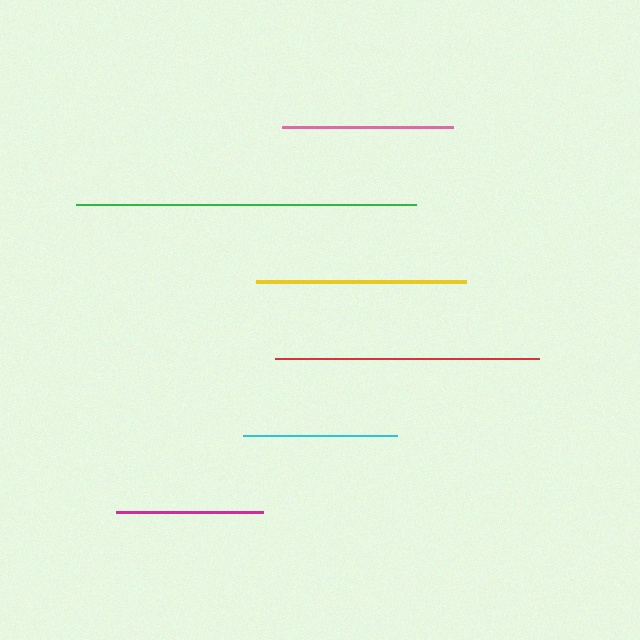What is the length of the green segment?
The green segment is approximately 340 pixels long.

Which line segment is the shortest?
The magenta line is the shortest at approximately 147 pixels.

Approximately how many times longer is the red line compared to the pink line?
The red line is approximately 1.5 times the length of the pink line.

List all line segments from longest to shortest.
From longest to shortest: green, red, yellow, pink, cyan, magenta.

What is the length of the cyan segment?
The cyan segment is approximately 153 pixels long.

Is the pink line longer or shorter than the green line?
The green line is longer than the pink line.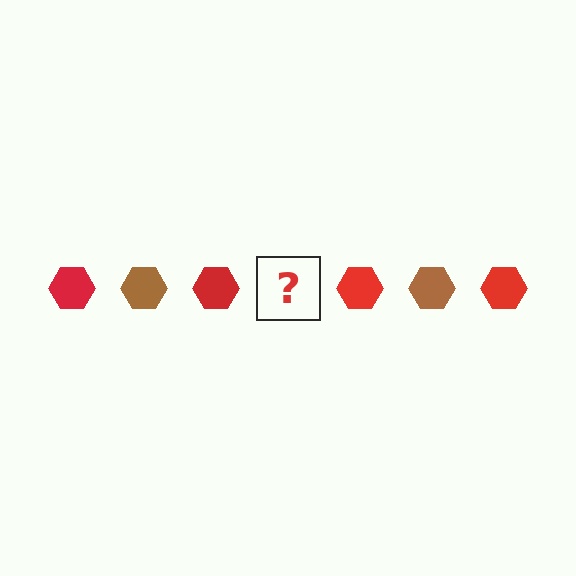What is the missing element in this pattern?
The missing element is a brown hexagon.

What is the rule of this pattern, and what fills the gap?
The rule is that the pattern cycles through red, brown hexagons. The gap should be filled with a brown hexagon.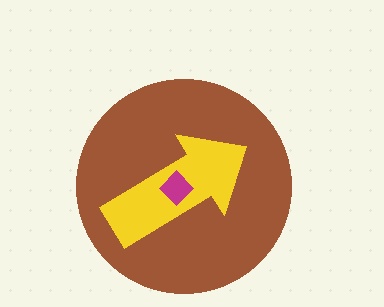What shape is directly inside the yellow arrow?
The magenta diamond.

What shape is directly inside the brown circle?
The yellow arrow.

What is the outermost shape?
The brown circle.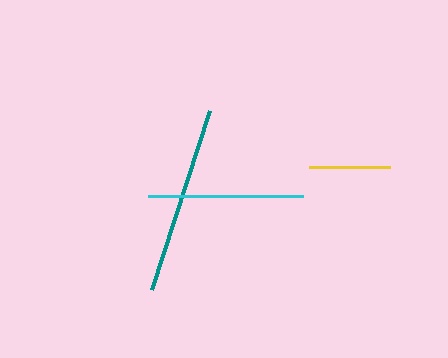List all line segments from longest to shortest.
From longest to shortest: teal, cyan, yellow.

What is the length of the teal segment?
The teal segment is approximately 188 pixels long.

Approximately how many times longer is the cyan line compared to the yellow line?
The cyan line is approximately 1.9 times the length of the yellow line.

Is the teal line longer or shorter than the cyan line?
The teal line is longer than the cyan line.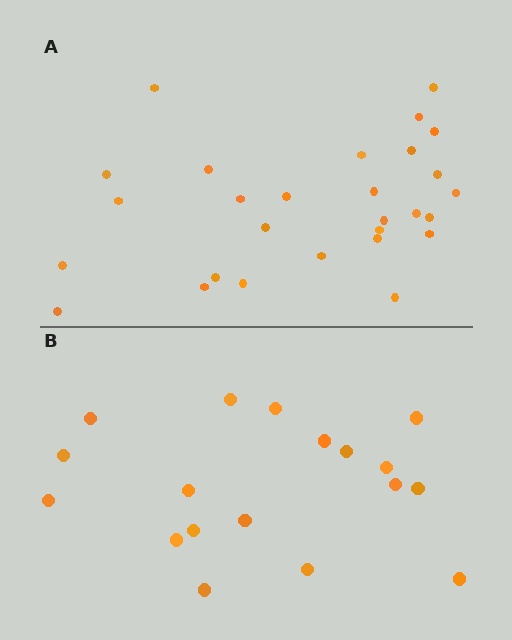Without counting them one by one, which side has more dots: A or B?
Region A (the top region) has more dots.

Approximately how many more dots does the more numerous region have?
Region A has roughly 10 or so more dots than region B.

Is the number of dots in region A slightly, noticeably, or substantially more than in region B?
Region A has substantially more. The ratio is roughly 1.6 to 1.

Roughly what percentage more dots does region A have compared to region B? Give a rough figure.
About 55% more.